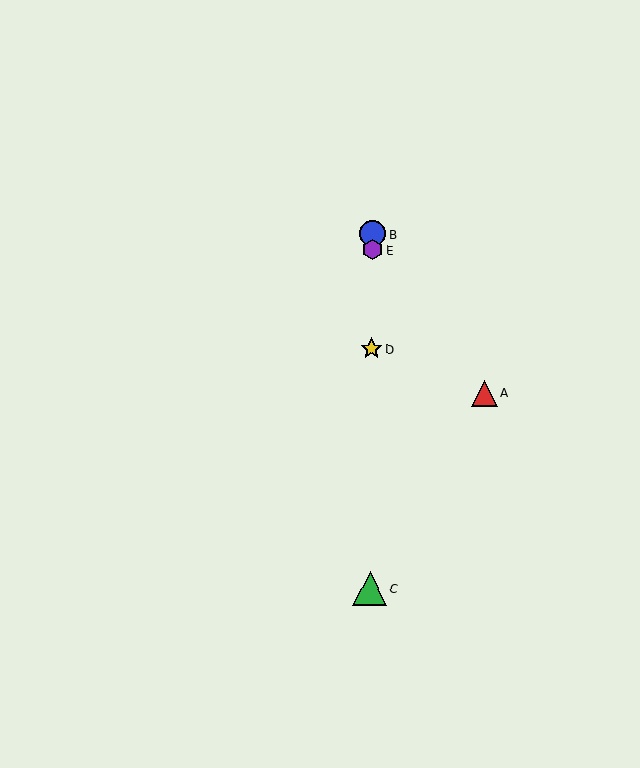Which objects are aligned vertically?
Objects B, C, D, E are aligned vertically.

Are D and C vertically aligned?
Yes, both are at x≈372.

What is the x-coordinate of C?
Object C is at x≈370.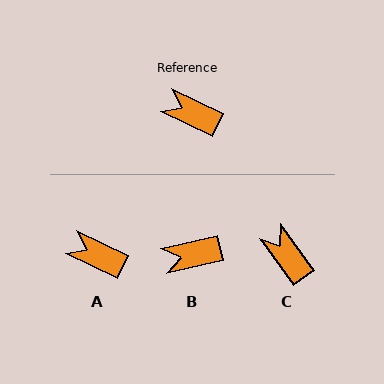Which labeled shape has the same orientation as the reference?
A.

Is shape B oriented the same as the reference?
No, it is off by about 39 degrees.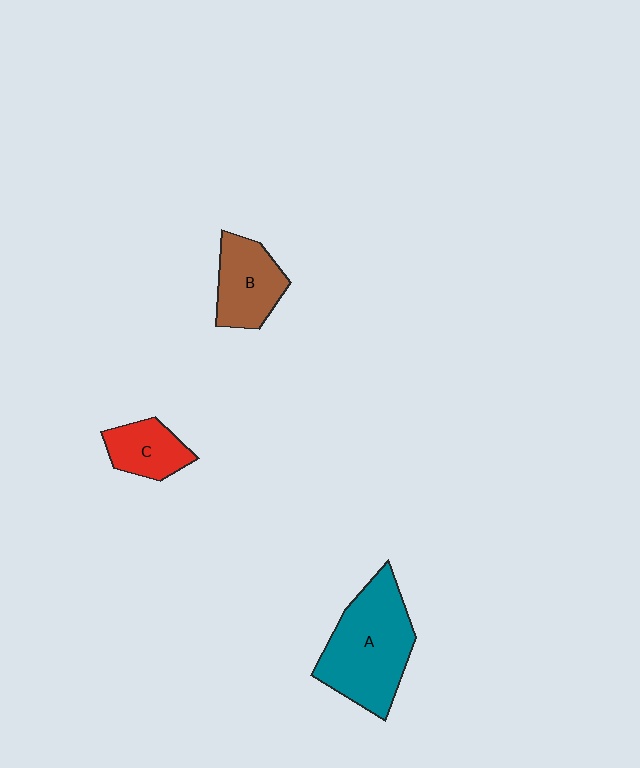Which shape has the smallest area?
Shape C (red).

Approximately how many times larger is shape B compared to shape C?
Approximately 1.3 times.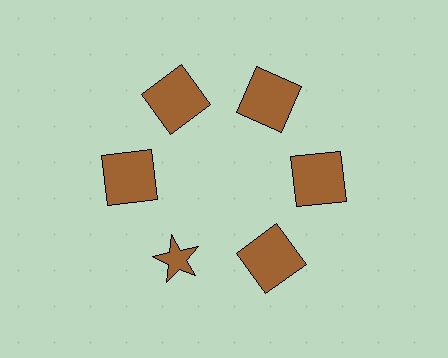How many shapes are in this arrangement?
There are 6 shapes arranged in a ring pattern.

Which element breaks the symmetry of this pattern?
The brown star at roughly the 7 o'clock position breaks the symmetry. All other shapes are brown squares.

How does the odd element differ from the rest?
It has a different shape: star instead of square.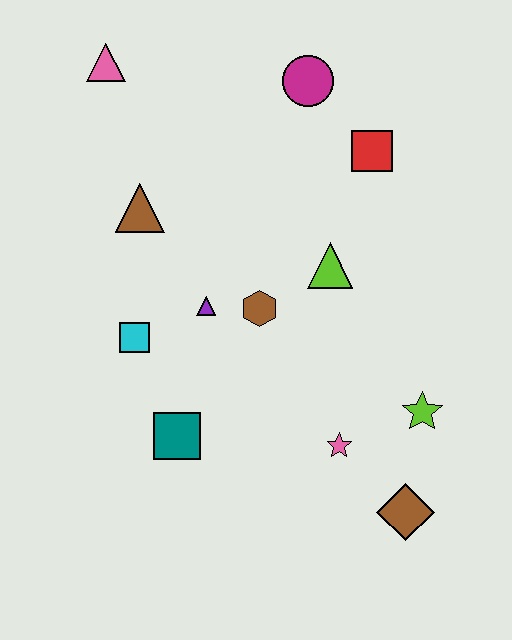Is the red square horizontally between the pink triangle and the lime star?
Yes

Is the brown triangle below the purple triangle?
No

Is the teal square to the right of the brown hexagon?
No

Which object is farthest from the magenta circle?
The brown diamond is farthest from the magenta circle.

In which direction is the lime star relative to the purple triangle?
The lime star is to the right of the purple triangle.